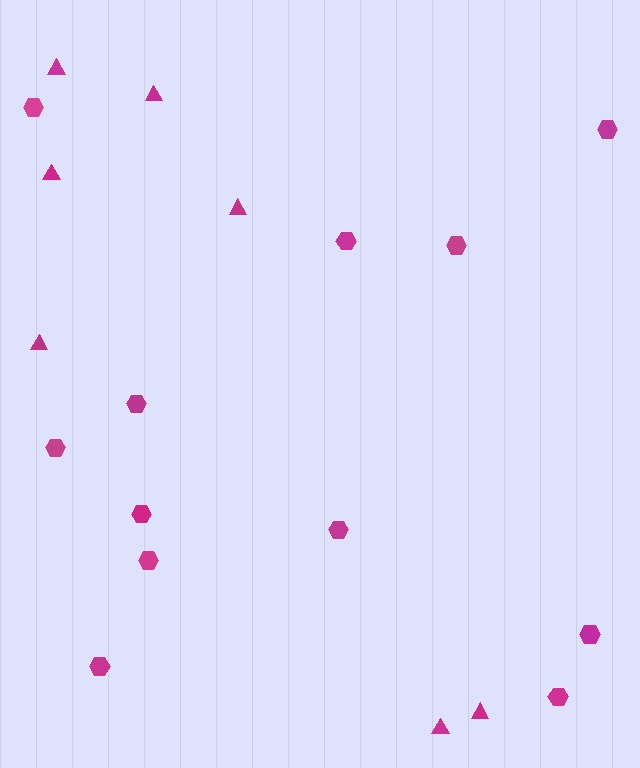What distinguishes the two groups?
There are 2 groups: one group of hexagons (12) and one group of triangles (7).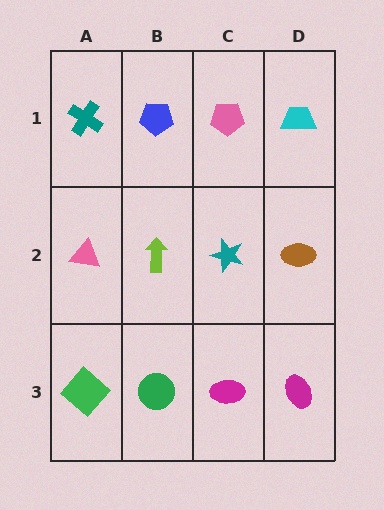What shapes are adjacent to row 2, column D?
A cyan trapezoid (row 1, column D), a magenta ellipse (row 3, column D), a teal star (row 2, column C).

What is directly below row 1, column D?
A brown ellipse.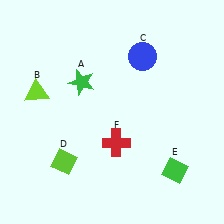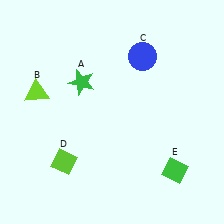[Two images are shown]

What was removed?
The red cross (F) was removed in Image 2.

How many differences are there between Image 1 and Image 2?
There is 1 difference between the two images.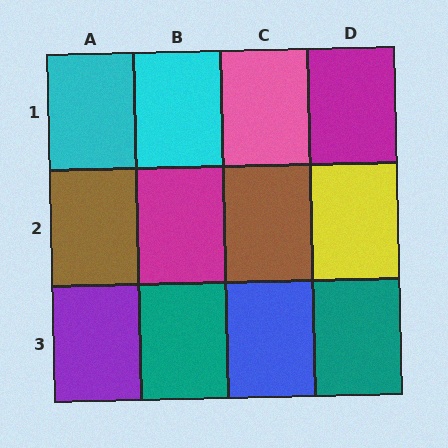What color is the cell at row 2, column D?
Yellow.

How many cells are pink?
1 cell is pink.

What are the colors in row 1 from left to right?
Cyan, cyan, pink, magenta.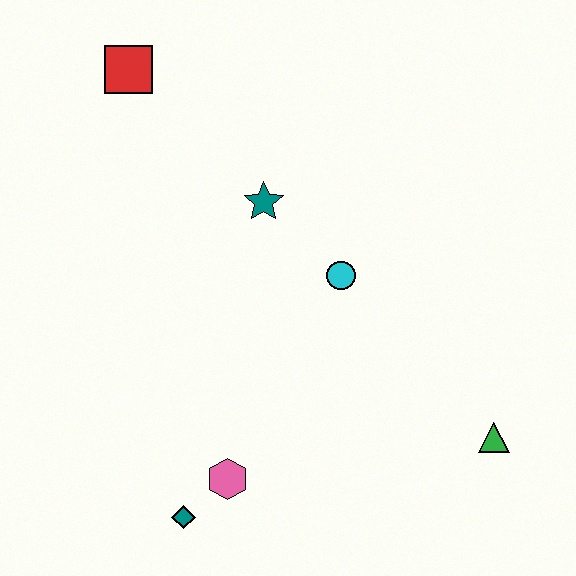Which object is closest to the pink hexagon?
The teal diamond is closest to the pink hexagon.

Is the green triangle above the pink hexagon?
Yes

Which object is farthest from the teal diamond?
The red square is farthest from the teal diamond.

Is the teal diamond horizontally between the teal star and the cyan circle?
No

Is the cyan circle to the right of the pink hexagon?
Yes